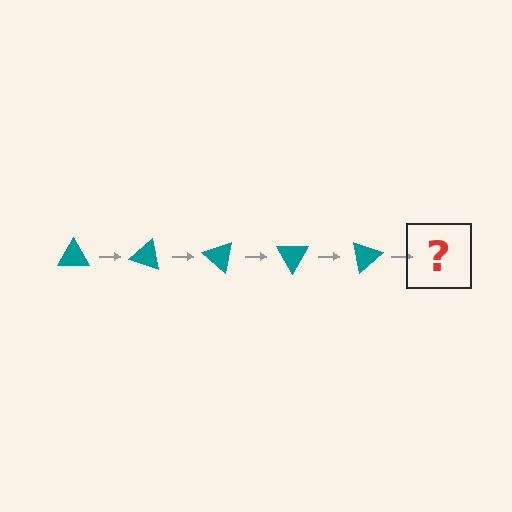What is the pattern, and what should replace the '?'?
The pattern is that the triangle rotates 20 degrees each step. The '?' should be a teal triangle rotated 100 degrees.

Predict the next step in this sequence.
The next step is a teal triangle rotated 100 degrees.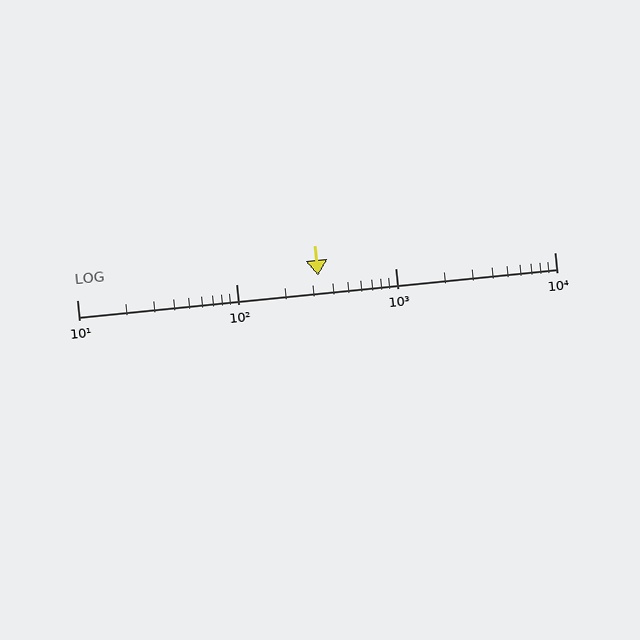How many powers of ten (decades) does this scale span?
The scale spans 3 decades, from 10 to 10000.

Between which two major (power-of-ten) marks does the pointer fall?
The pointer is between 100 and 1000.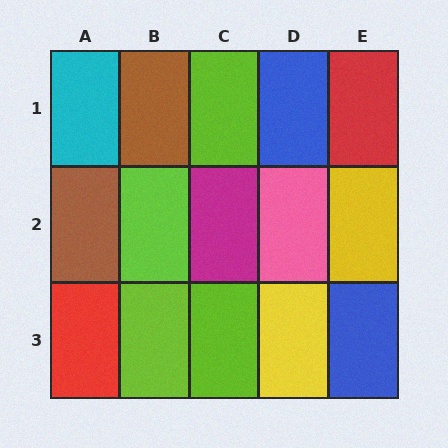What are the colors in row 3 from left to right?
Red, lime, lime, yellow, blue.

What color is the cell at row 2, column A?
Brown.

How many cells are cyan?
1 cell is cyan.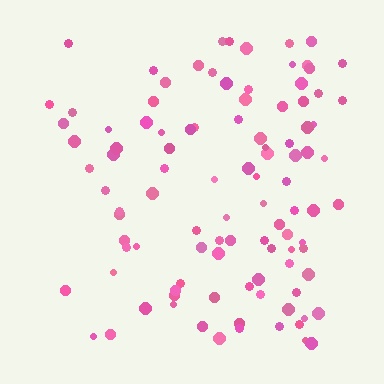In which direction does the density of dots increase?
From left to right, with the right side densest.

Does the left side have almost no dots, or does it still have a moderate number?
Still a moderate number, just noticeably fewer than the right.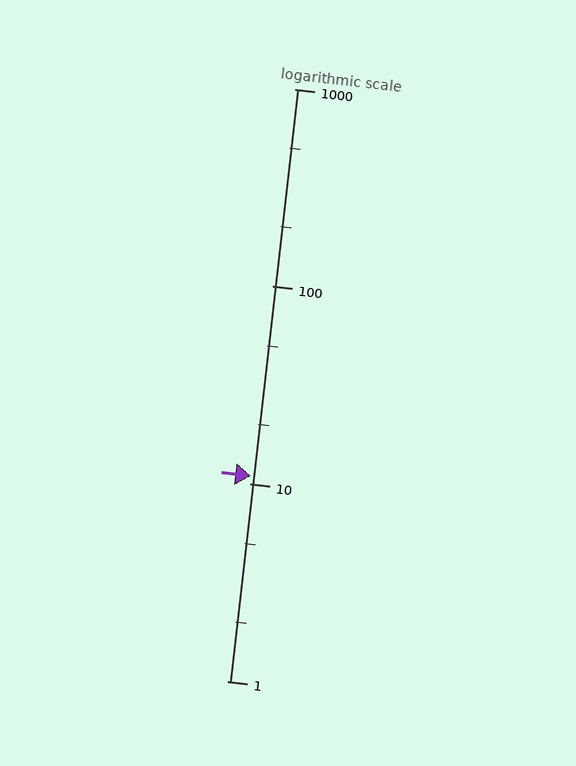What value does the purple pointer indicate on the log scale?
The pointer indicates approximately 11.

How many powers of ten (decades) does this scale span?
The scale spans 3 decades, from 1 to 1000.